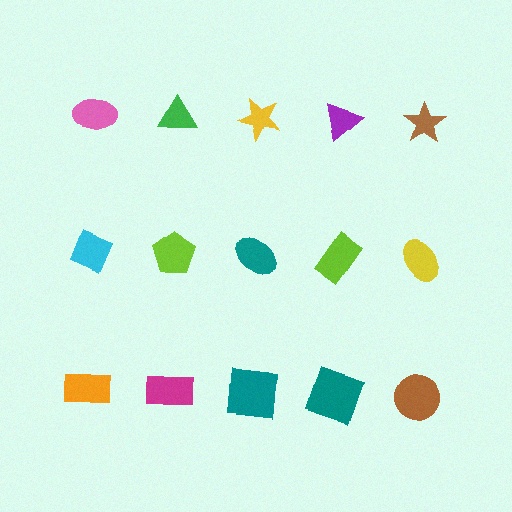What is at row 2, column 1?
A cyan diamond.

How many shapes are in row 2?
5 shapes.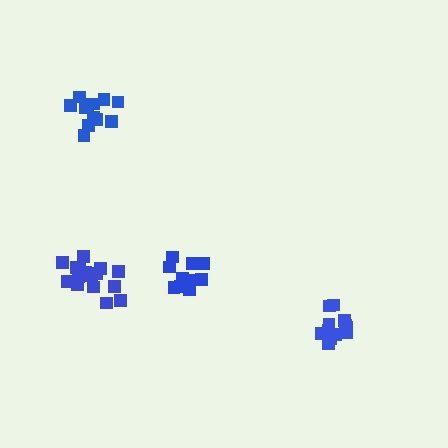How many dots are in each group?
Group 1: 12 dots, Group 2: 12 dots, Group 3: 16 dots, Group 4: 12 dots (52 total).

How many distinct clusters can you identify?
There are 4 distinct clusters.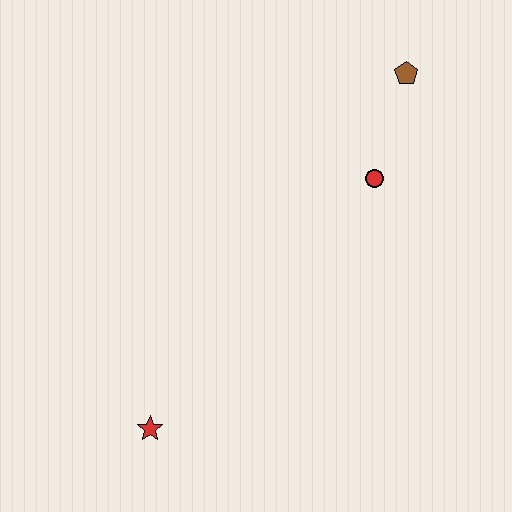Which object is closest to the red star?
The red circle is closest to the red star.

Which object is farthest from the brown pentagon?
The red star is farthest from the brown pentagon.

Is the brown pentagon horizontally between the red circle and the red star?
No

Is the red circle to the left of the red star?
No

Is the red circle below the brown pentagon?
Yes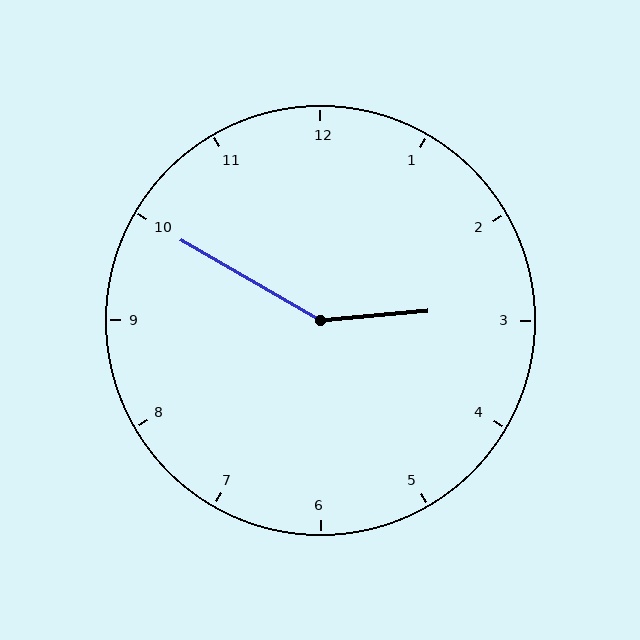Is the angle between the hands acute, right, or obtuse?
It is obtuse.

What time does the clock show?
2:50.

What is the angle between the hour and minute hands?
Approximately 145 degrees.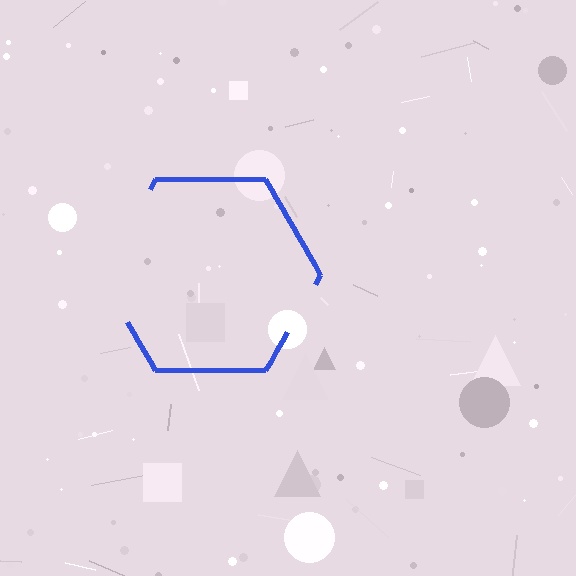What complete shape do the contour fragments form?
The contour fragments form a hexagon.